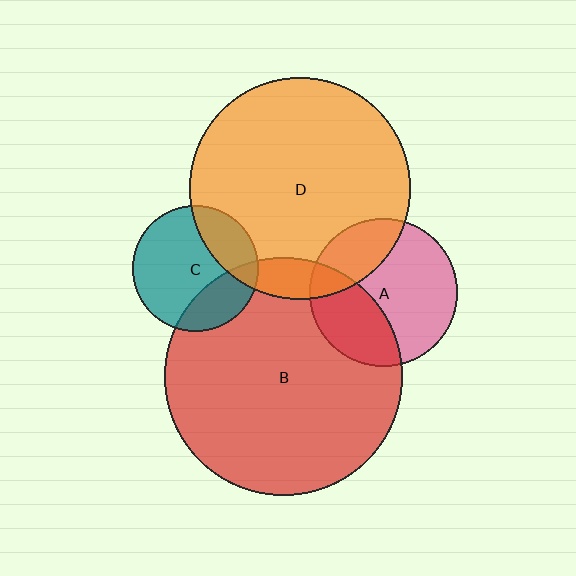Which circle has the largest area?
Circle B (red).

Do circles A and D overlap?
Yes.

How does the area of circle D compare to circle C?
Approximately 3.1 times.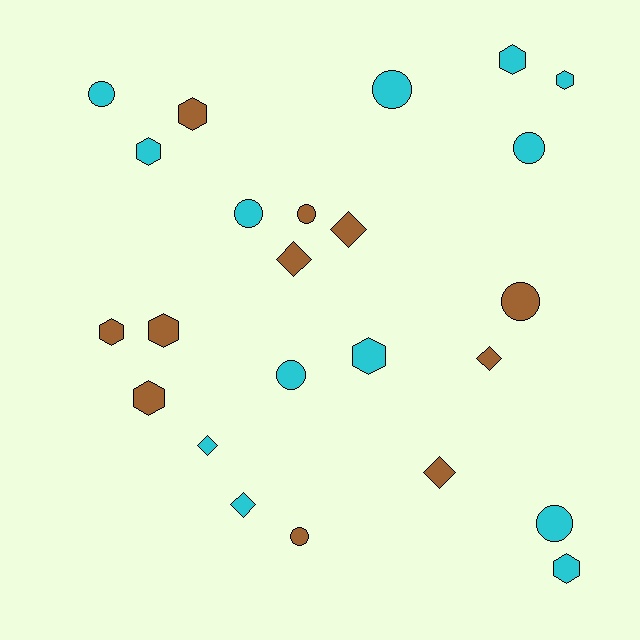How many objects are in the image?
There are 24 objects.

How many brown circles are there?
There are 3 brown circles.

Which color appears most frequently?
Cyan, with 13 objects.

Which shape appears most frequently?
Hexagon, with 9 objects.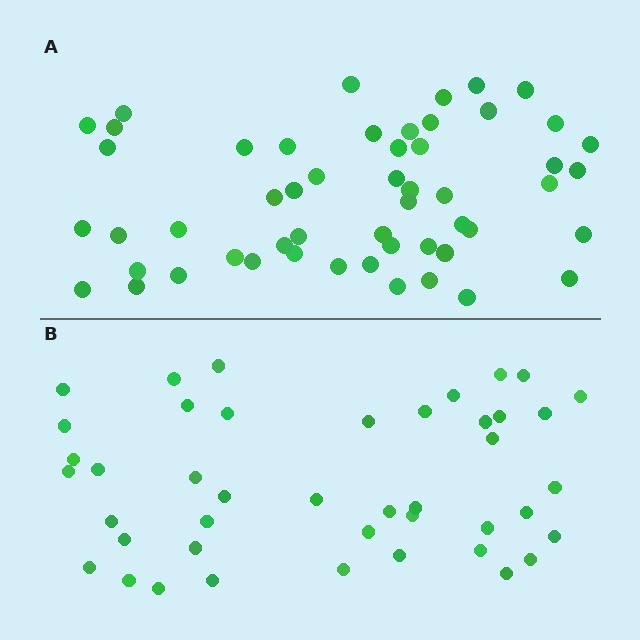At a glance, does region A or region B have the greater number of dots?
Region A (the top region) has more dots.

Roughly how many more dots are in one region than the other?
Region A has roughly 10 or so more dots than region B.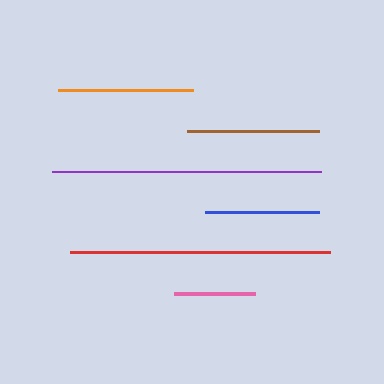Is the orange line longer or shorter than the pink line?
The orange line is longer than the pink line.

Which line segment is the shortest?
The pink line is the shortest at approximately 80 pixels.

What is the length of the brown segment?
The brown segment is approximately 132 pixels long.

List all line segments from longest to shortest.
From longest to shortest: purple, red, orange, brown, blue, pink.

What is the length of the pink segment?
The pink segment is approximately 80 pixels long.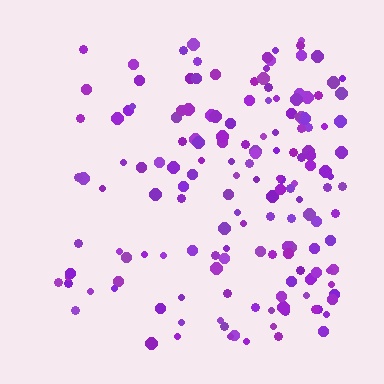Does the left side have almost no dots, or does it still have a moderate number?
Still a moderate number, just noticeably fewer than the right.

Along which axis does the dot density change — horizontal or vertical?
Horizontal.